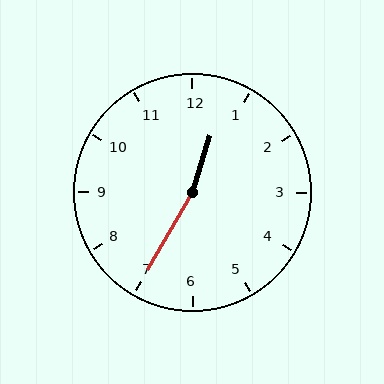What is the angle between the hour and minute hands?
Approximately 168 degrees.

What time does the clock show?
12:35.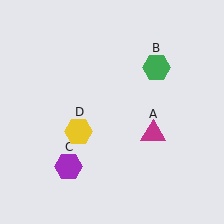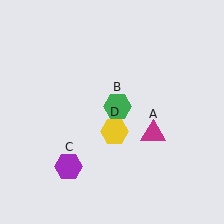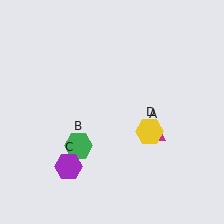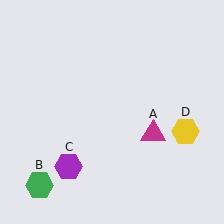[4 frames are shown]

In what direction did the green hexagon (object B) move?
The green hexagon (object B) moved down and to the left.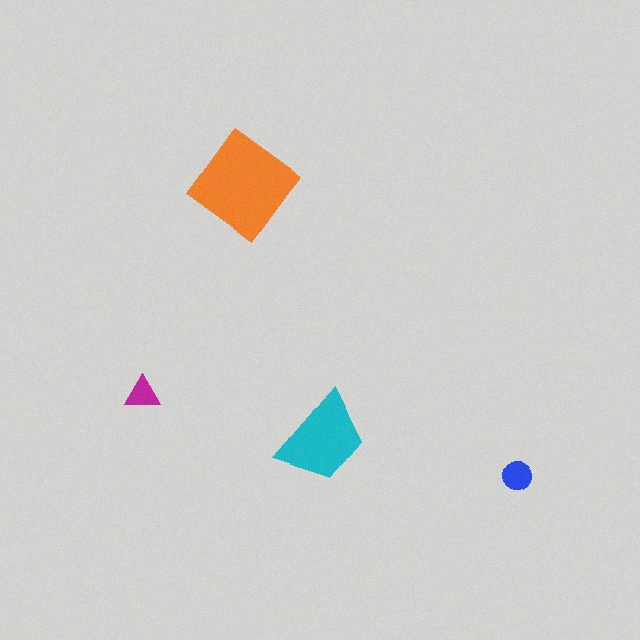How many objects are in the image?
There are 4 objects in the image.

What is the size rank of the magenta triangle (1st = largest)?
4th.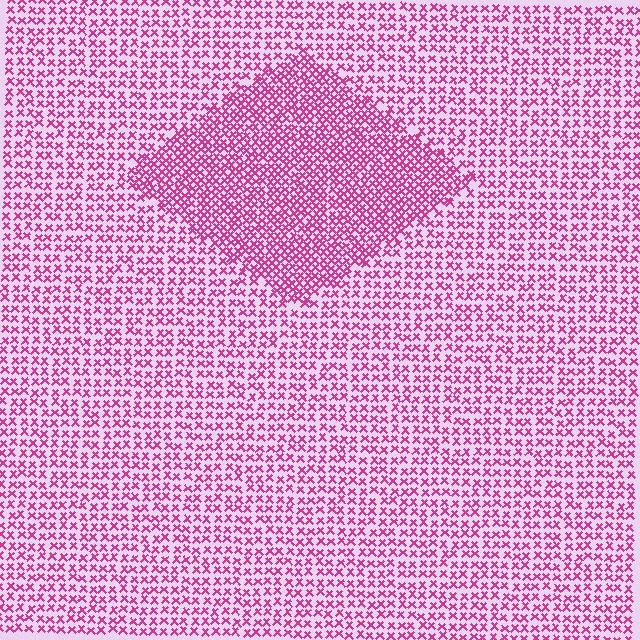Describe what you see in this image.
The image contains small magenta elements arranged at two different densities. A diamond-shaped region is visible where the elements are more densely packed than the surrounding area.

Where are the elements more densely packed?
The elements are more densely packed inside the diamond boundary.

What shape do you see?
I see a diamond.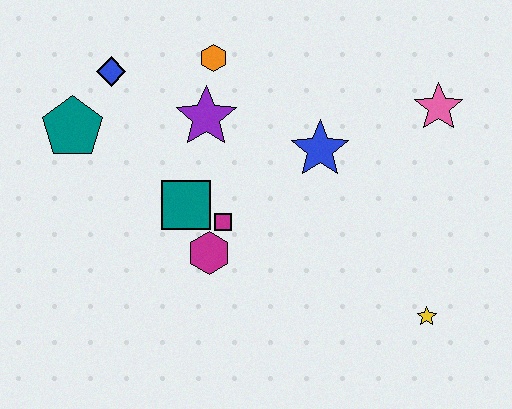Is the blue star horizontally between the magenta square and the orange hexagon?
No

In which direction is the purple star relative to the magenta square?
The purple star is above the magenta square.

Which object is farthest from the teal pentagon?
The yellow star is farthest from the teal pentagon.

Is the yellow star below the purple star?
Yes